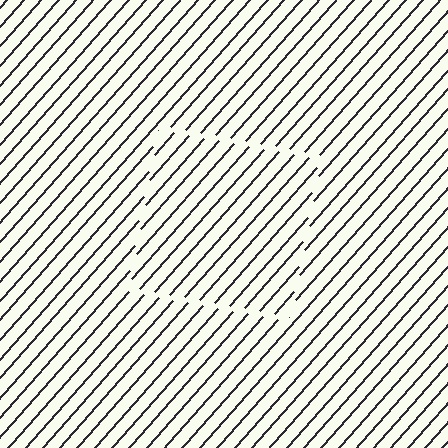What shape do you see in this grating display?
An illusory square. The interior of the shape contains the same grating, shifted by half a period — the contour is defined by the phase discontinuity where line-ends from the inner and outer gratings abut.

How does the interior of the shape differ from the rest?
The interior of the shape contains the same grating, shifted by half a period — the contour is defined by the phase discontinuity where line-ends from the inner and outer gratings abut.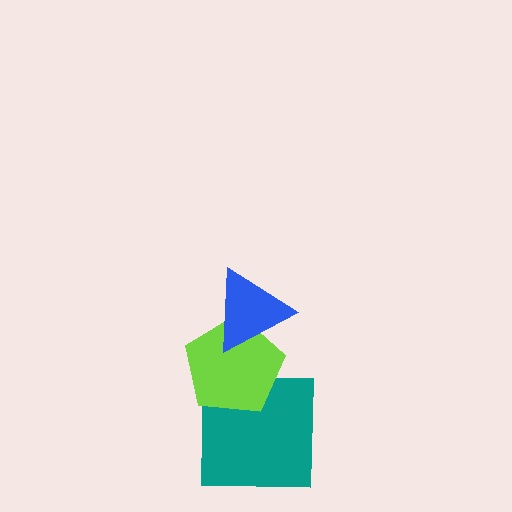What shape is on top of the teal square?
The lime pentagon is on top of the teal square.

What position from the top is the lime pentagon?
The lime pentagon is 2nd from the top.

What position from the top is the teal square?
The teal square is 3rd from the top.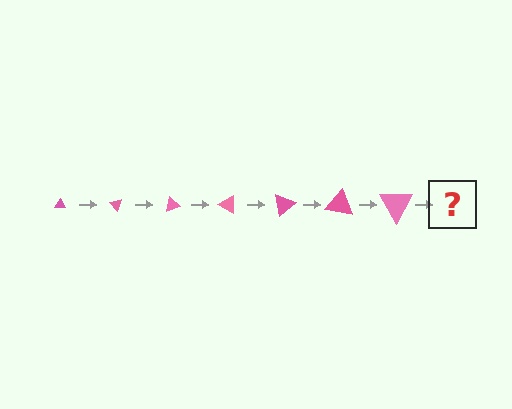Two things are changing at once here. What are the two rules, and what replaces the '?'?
The two rules are that the triangle grows larger each step and it rotates 50 degrees each step. The '?' should be a triangle, larger than the previous one and rotated 350 degrees from the start.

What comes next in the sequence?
The next element should be a triangle, larger than the previous one and rotated 350 degrees from the start.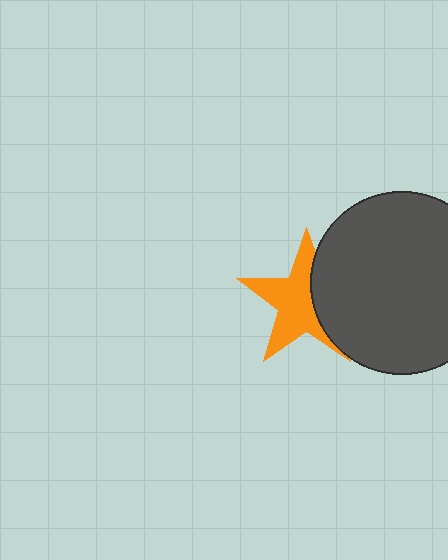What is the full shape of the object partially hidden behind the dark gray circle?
The partially hidden object is an orange star.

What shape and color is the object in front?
The object in front is a dark gray circle.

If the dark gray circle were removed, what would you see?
You would see the complete orange star.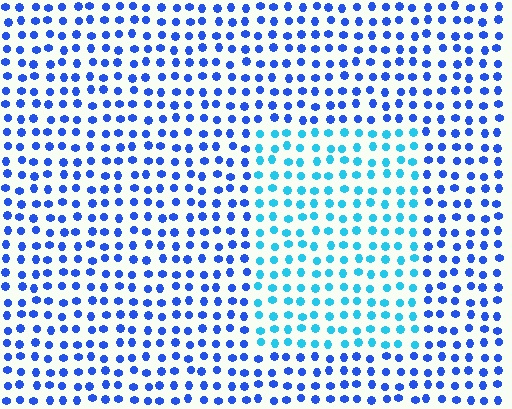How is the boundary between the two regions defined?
The boundary is defined purely by a slight shift in hue (about 37 degrees). Spacing, size, and orientation are identical on both sides.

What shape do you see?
I see a rectangle.